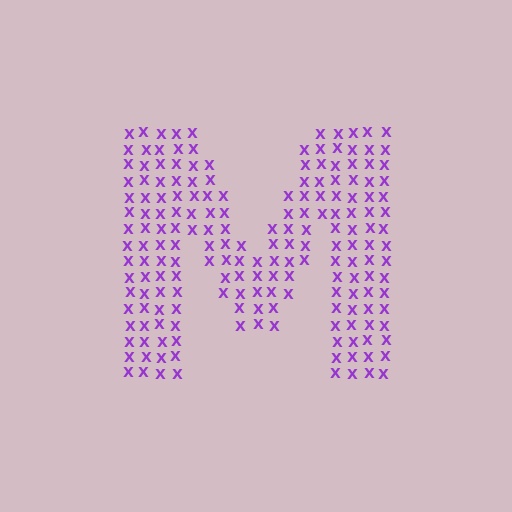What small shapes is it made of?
It is made of small letter X's.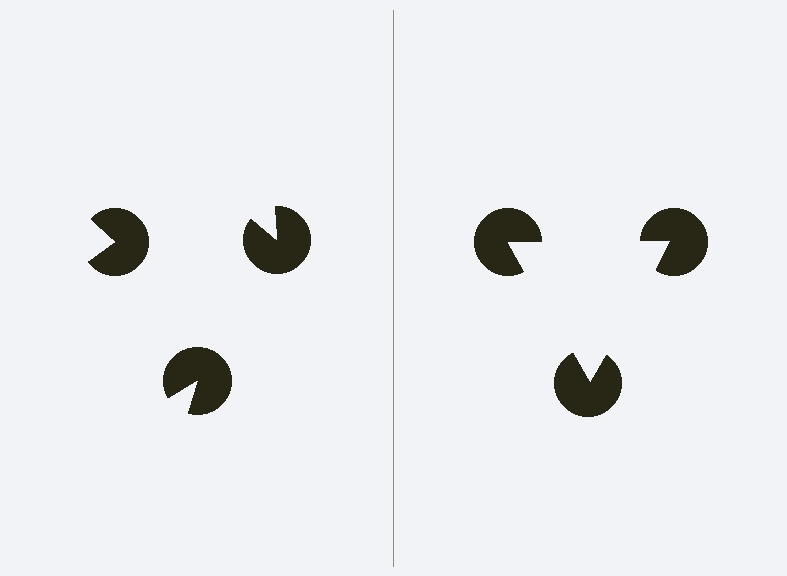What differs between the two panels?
The pac-man discs are positioned identically on both sides; only the wedge orientations differ. On the right they align to a triangle; on the left they are misaligned.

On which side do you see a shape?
An illusory triangle appears on the right side. On the left side the wedge cuts are rotated, so no coherent shape forms.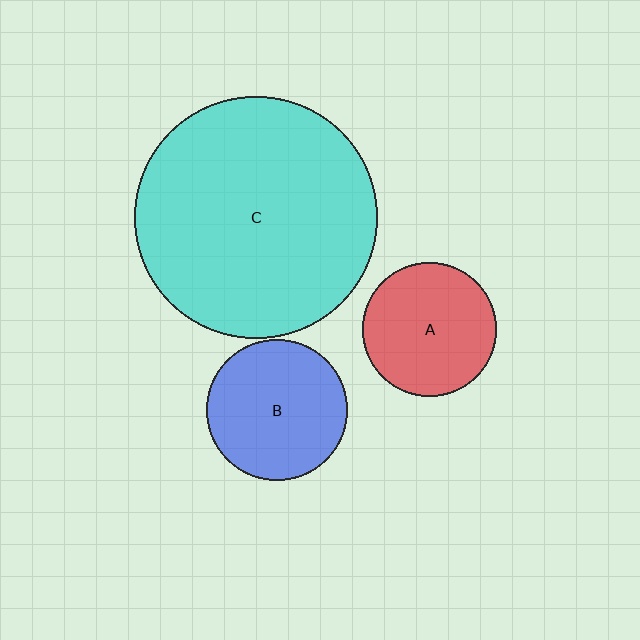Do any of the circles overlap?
No, none of the circles overlap.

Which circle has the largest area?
Circle C (cyan).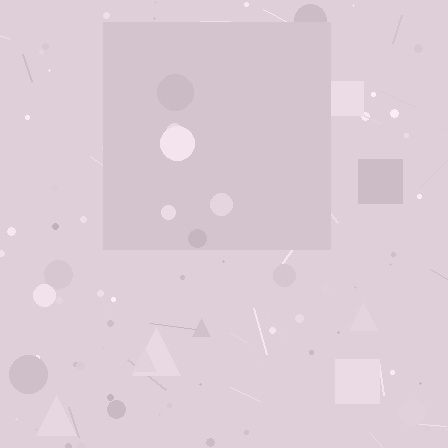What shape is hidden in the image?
A square is hidden in the image.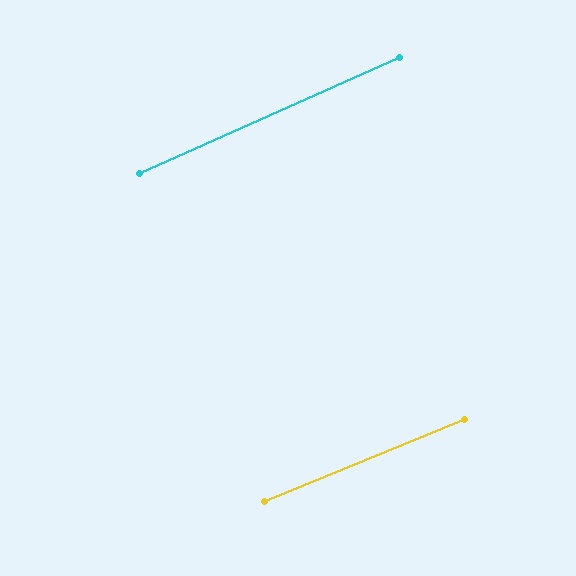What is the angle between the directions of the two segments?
Approximately 2 degrees.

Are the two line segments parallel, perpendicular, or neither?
Parallel — their directions differ by only 1.7°.